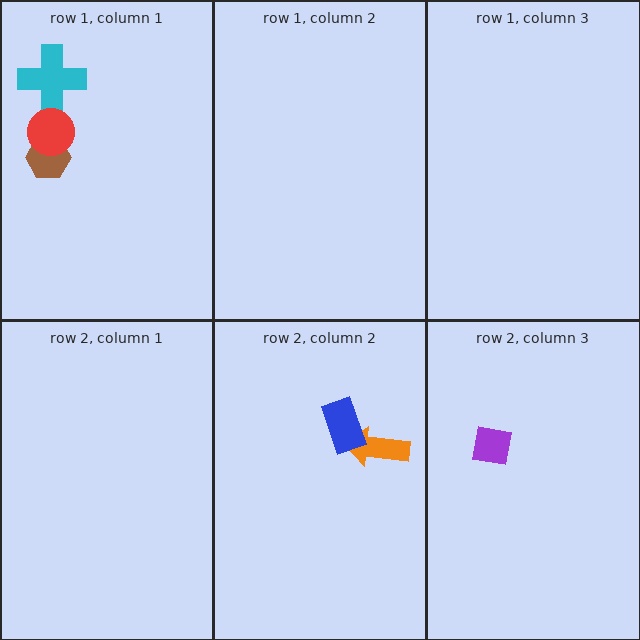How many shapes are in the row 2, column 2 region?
2.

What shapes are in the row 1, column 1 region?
The cyan cross, the brown hexagon, the red circle.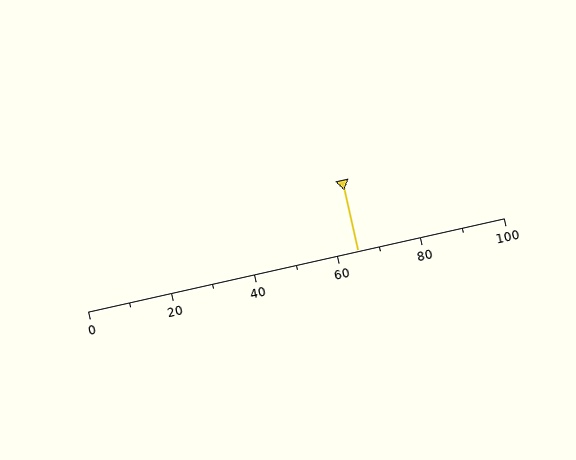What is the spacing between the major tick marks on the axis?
The major ticks are spaced 20 apart.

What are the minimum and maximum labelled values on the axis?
The axis runs from 0 to 100.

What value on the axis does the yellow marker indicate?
The marker indicates approximately 65.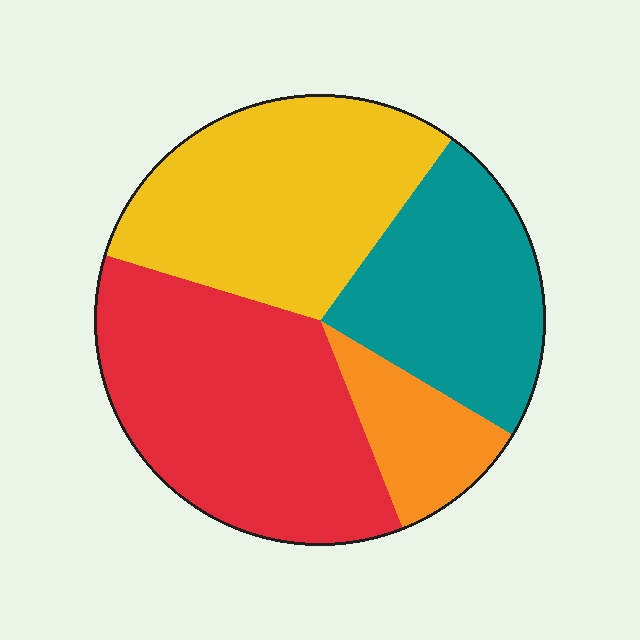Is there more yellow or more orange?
Yellow.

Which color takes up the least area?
Orange, at roughly 10%.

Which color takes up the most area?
Red, at roughly 35%.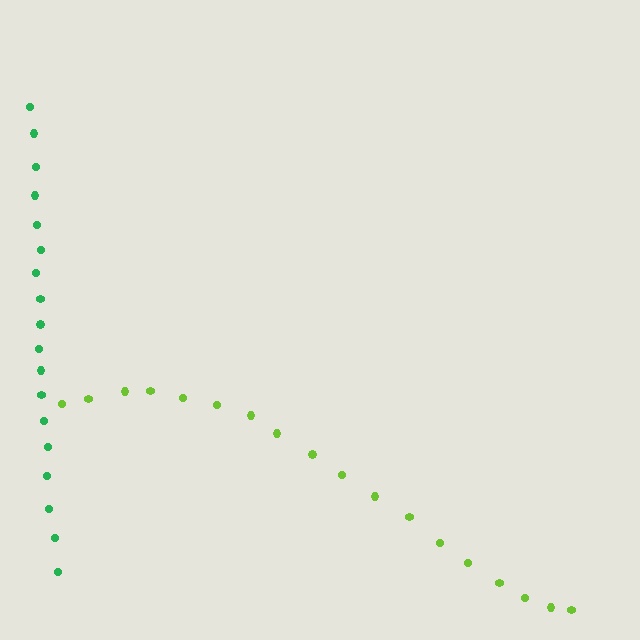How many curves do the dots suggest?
There are 2 distinct paths.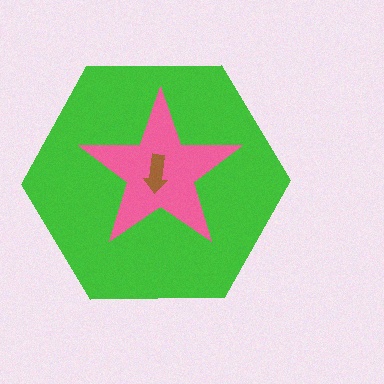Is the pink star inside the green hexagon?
Yes.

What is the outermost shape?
The green hexagon.